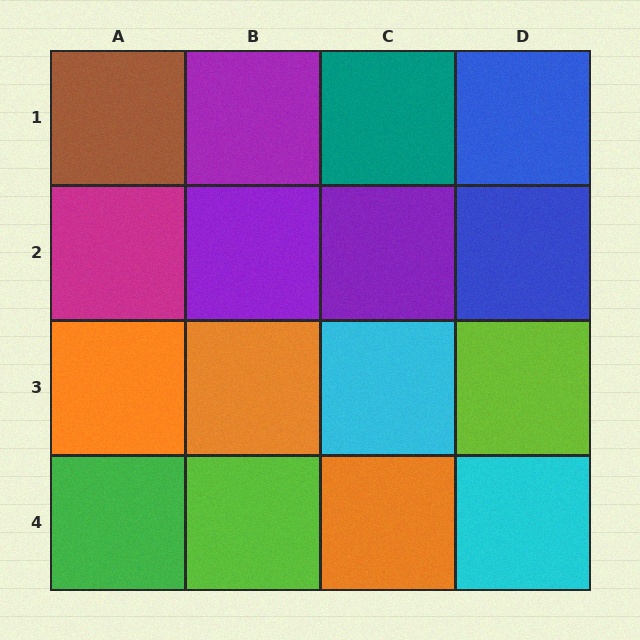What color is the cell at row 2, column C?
Purple.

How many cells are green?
1 cell is green.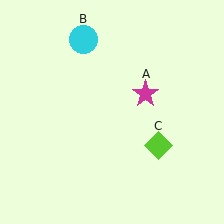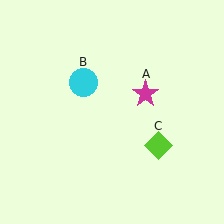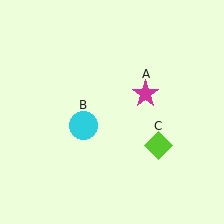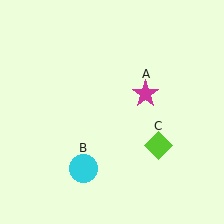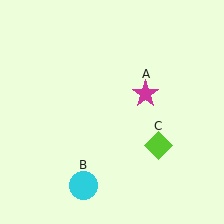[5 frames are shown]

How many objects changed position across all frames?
1 object changed position: cyan circle (object B).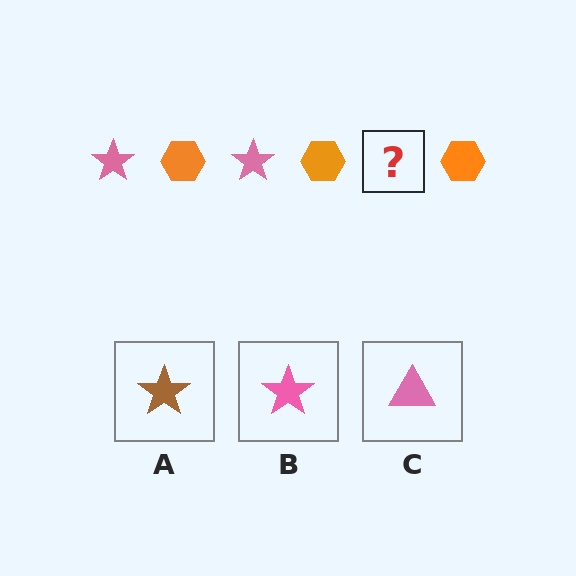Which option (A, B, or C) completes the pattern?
B.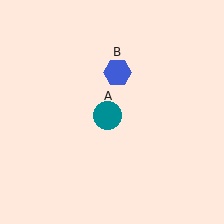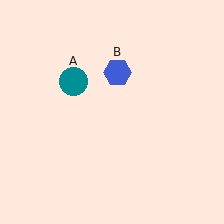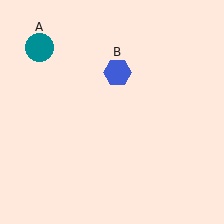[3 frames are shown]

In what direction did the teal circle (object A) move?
The teal circle (object A) moved up and to the left.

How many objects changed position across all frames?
1 object changed position: teal circle (object A).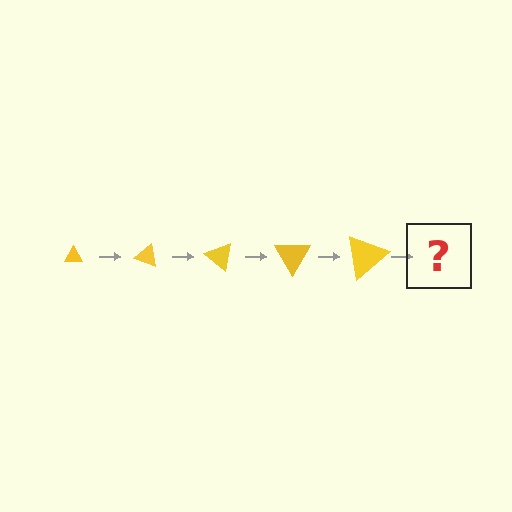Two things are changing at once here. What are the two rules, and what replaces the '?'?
The two rules are that the triangle grows larger each step and it rotates 20 degrees each step. The '?' should be a triangle, larger than the previous one and rotated 100 degrees from the start.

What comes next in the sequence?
The next element should be a triangle, larger than the previous one and rotated 100 degrees from the start.